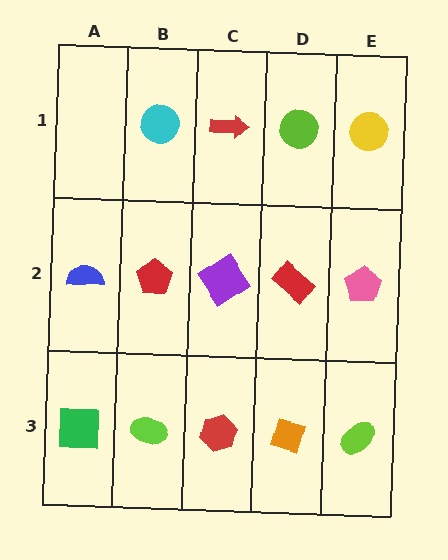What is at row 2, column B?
A red pentagon.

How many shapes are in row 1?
4 shapes.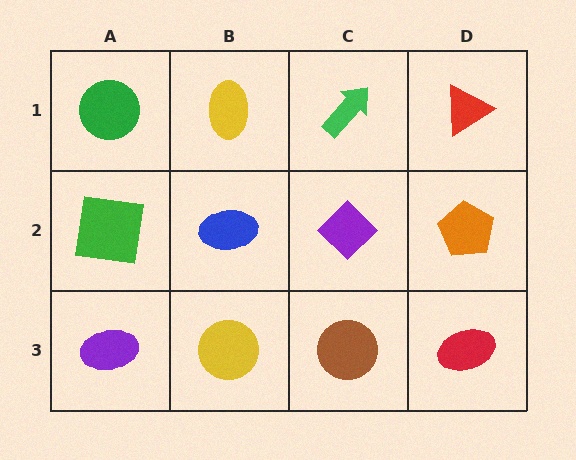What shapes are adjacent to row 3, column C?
A purple diamond (row 2, column C), a yellow circle (row 3, column B), a red ellipse (row 3, column D).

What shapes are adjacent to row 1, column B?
A blue ellipse (row 2, column B), a green circle (row 1, column A), a green arrow (row 1, column C).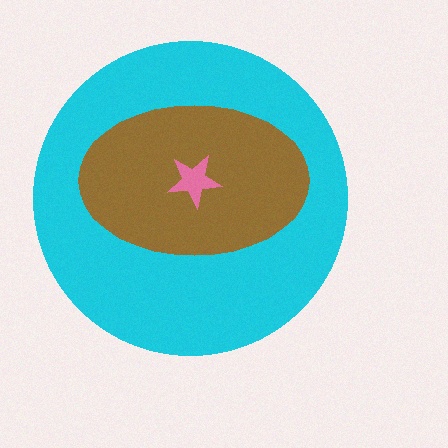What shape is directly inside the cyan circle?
The brown ellipse.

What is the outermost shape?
The cyan circle.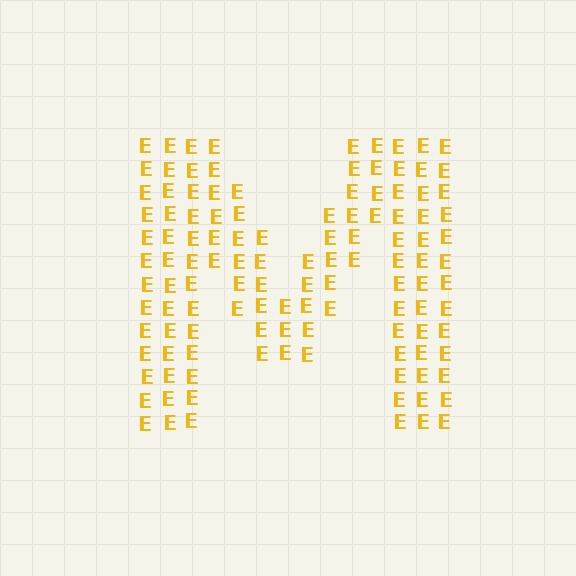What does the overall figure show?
The overall figure shows the letter M.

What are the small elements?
The small elements are letter E's.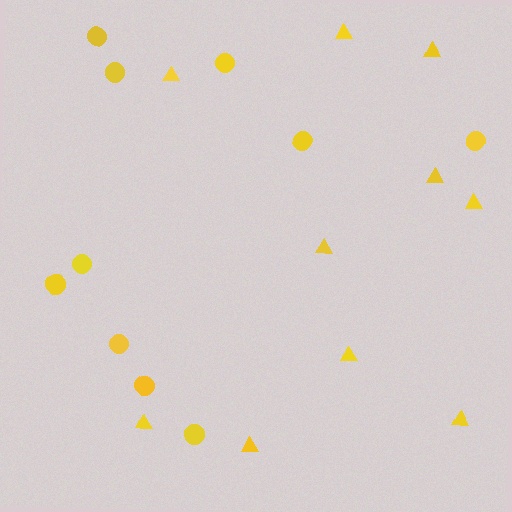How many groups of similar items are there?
There are 2 groups: one group of triangles (10) and one group of circles (10).